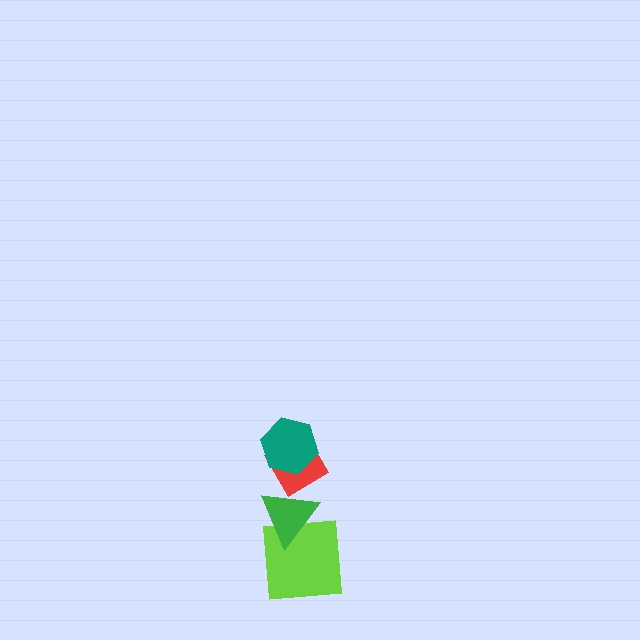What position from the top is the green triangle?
The green triangle is 3rd from the top.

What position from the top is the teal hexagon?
The teal hexagon is 1st from the top.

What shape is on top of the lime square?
The green triangle is on top of the lime square.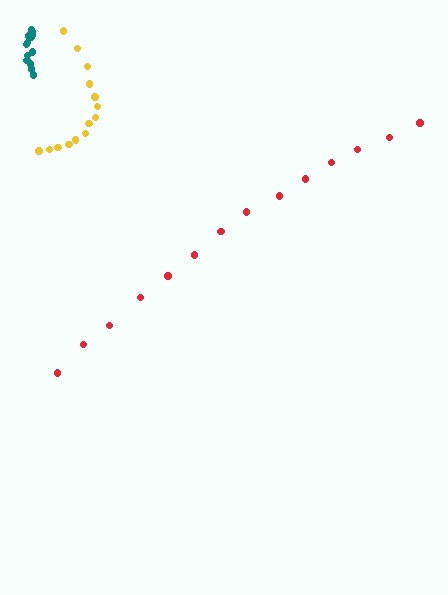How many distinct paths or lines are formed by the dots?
There are 3 distinct paths.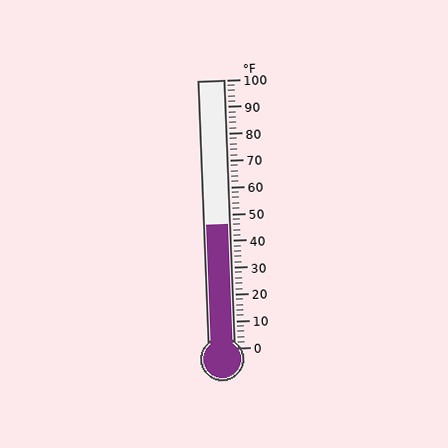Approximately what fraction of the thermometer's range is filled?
The thermometer is filled to approximately 45% of its range.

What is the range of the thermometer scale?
The thermometer scale ranges from 0°F to 100°F.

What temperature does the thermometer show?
The thermometer shows approximately 46°F.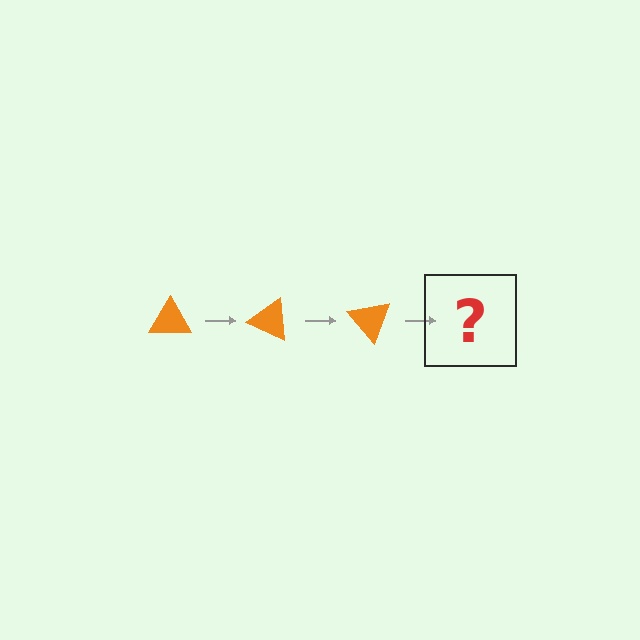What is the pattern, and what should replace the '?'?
The pattern is that the triangle rotates 25 degrees each step. The '?' should be an orange triangle rotated 75 degrees.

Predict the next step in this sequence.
The next step is an orange triangle rotated 75 degrees.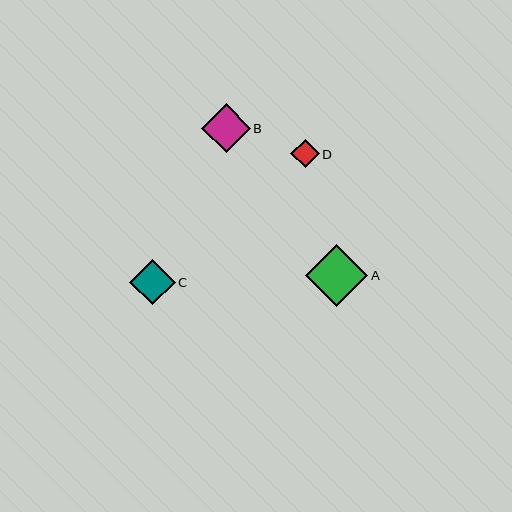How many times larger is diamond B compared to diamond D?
Diamond B is approximately 1.7 times the size of diamond D.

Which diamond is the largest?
Diamond A is the largest with a size of approximately 62 pixels.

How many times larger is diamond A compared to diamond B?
Diamond A is approximately 1.3 times the size of diamond B.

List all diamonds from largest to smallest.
From largest to smallest: A, B, C, D.